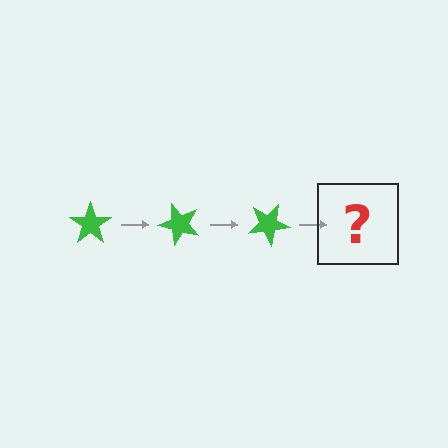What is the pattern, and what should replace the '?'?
The pattern is that the star rotates 50 degrees each step. The '?' should be a green star rotated 150 degrees.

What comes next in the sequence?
The next element should be a green star rotated 150 degrees.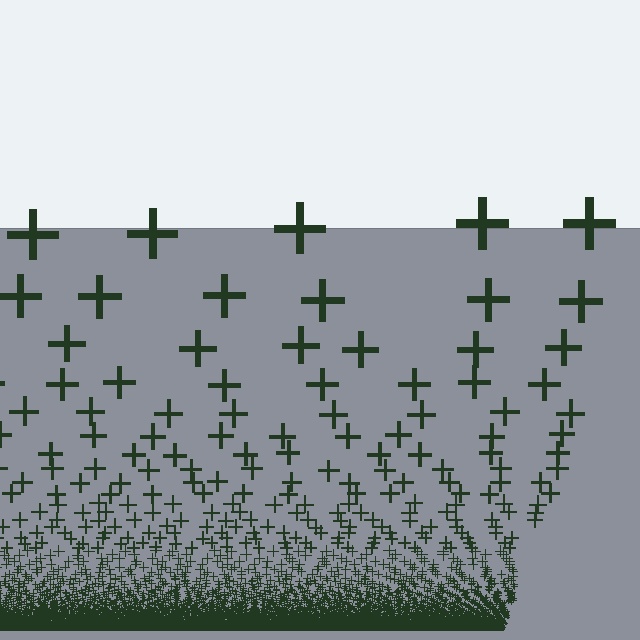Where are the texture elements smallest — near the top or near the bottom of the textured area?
Near the bottom.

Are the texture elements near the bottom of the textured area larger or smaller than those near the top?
Smaller. The gradient is inverted — elements near the bottom are smaller and denser.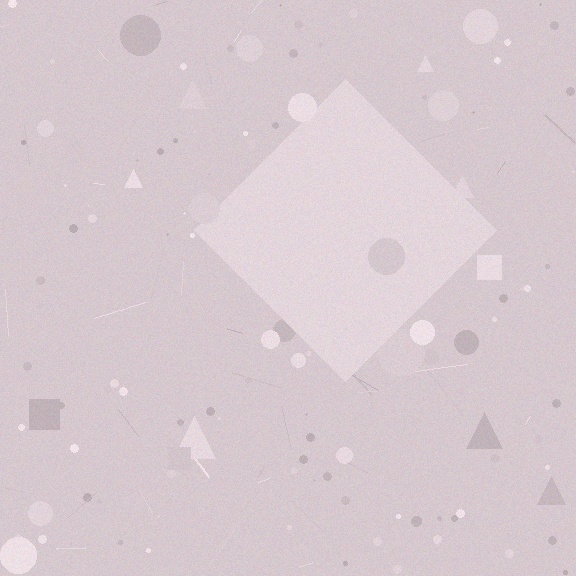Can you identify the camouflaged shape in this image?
The camouflaged shape is a diamond.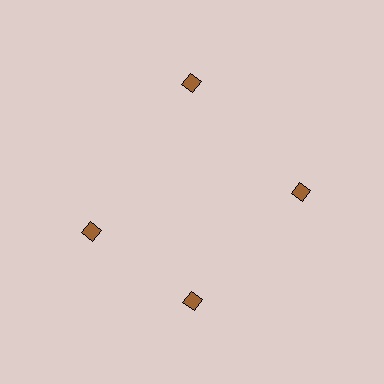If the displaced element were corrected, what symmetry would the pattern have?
It would have 4-fold rotational symmetry — the pattern would map onto itself every 90 degrees.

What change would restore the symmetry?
The symmetry would be restored by rotating it back into even spacing with its neighbors so that all 4 diamonds sit at equal angles and equal distance from the center.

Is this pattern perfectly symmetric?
No. The 4 brown diamonds are arranged in a ring, but one element near the 9 o'clock position is rotated out of alignment along the ring, breaking the 4-fold rotational symmetry.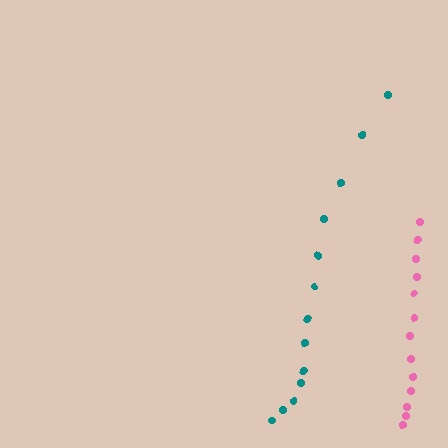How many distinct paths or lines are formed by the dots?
There are 2 distinct paths.